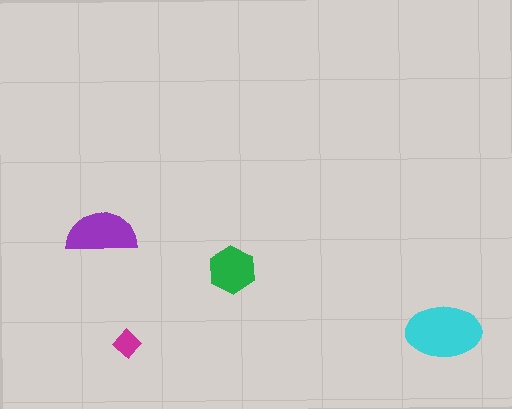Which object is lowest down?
The magenta diamond is bottommost.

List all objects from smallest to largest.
The magenta diamond, the green hexagon, the purple semicircle, the cyan ellipse.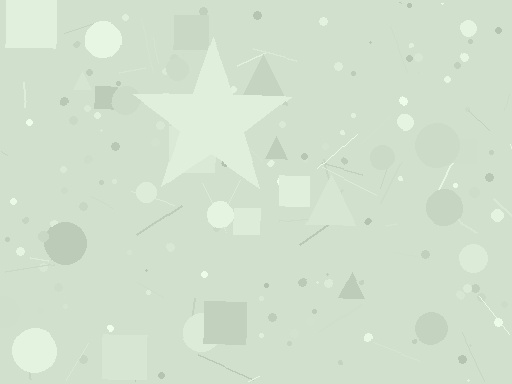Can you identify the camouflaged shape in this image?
The camouflaged shape is a star.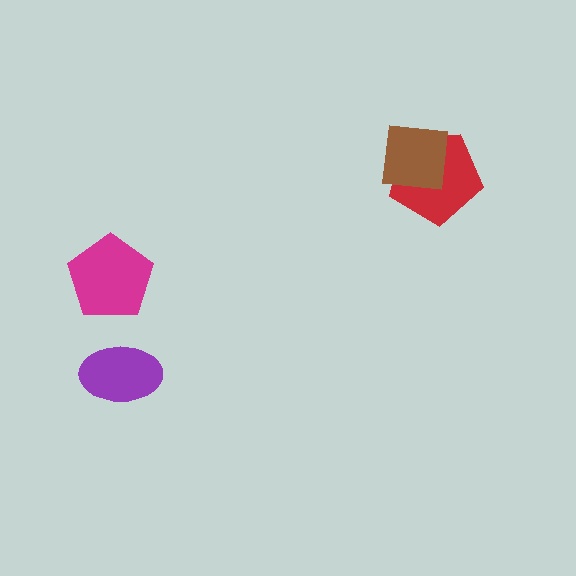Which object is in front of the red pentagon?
The brown square is in front of the red pentagon.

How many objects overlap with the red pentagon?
1 object overlaps with the red pentagon.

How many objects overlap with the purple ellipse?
0 objects overlap with the purple ellipse.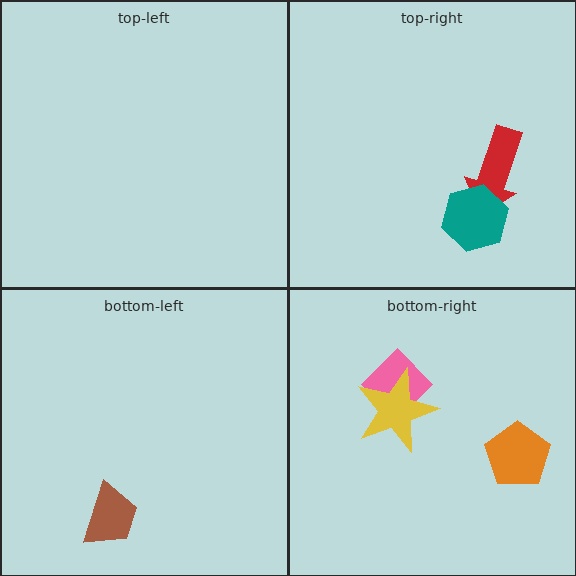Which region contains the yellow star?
The bottom-right region.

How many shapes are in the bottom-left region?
1.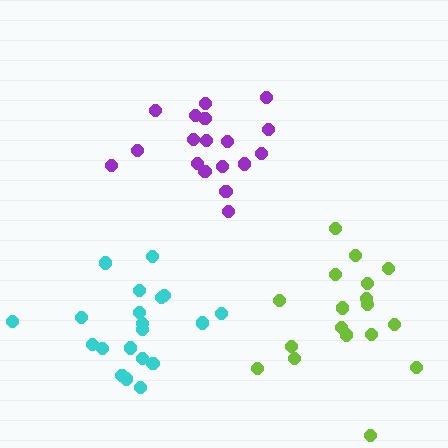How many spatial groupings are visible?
There are 3 spatial groupings.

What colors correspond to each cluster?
The clusters are colored: purple, cyan, lime.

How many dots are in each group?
Group 1: 18 dots, Group 2: 20 dots, Group 3: 18 dots (56 total).